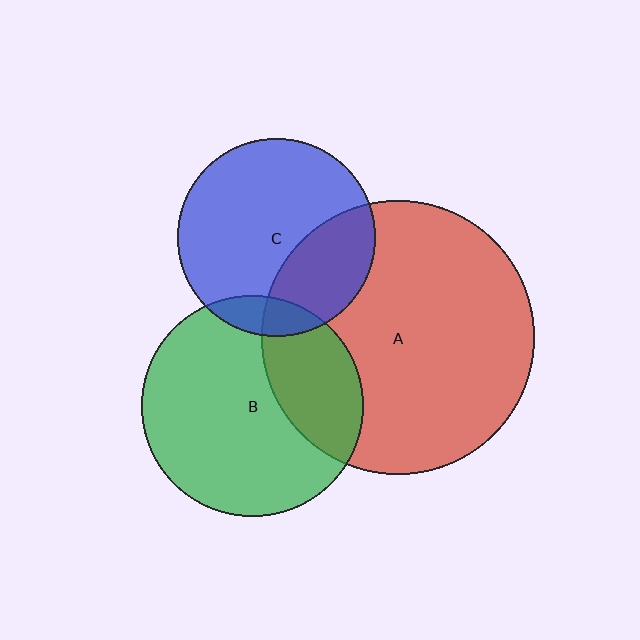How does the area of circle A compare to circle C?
Approximately 1.9 times.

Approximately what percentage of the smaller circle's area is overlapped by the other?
Approximately 30%.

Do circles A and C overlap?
Yes.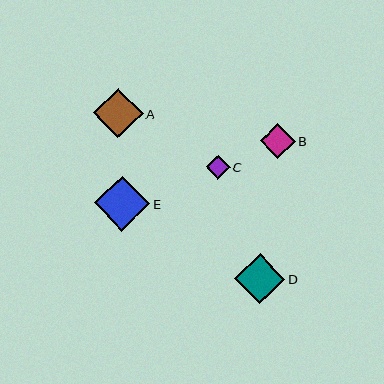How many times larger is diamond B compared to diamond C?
Diamond B is approximately 1.4 times the size of diamond C.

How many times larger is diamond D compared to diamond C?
Diamond D is approximately 2.1 times the size of diamond C.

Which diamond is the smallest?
Diamond C is the smallest with a size of approximately 24 pixels.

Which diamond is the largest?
Diamond E is the largest with a size of approximately 55 pixels.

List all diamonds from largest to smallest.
From largest to smallest: E, D, A, B, C.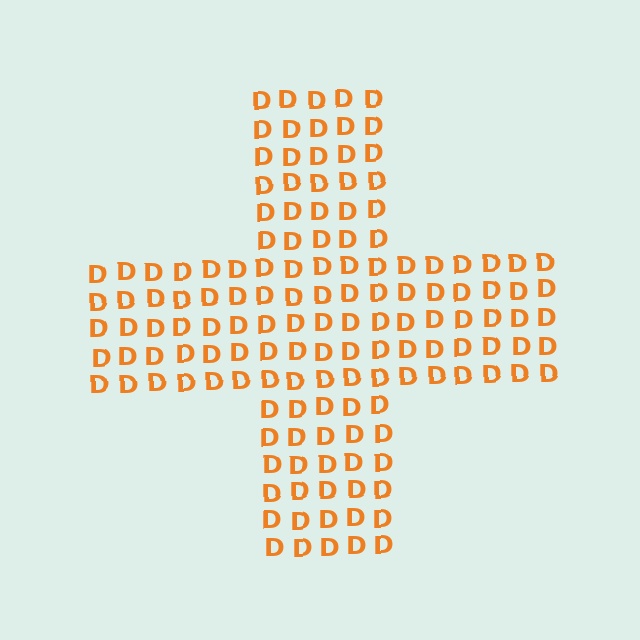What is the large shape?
The large shape is a cross.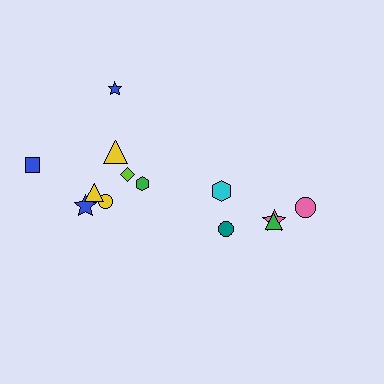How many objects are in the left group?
There are 8 objects.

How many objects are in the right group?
There are 5 objects.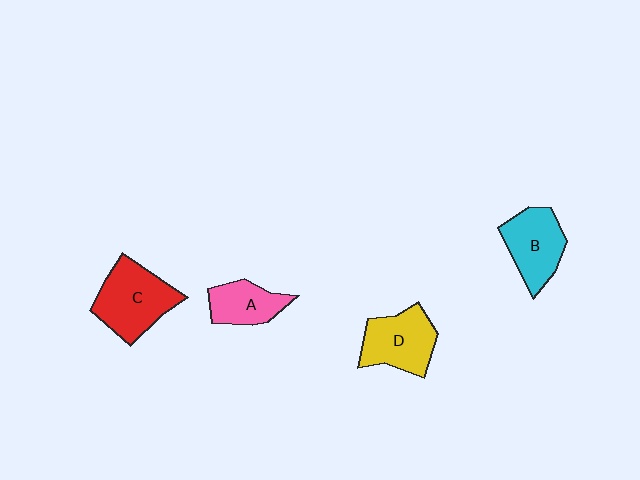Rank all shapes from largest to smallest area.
From largest to smallest: C (red), D (yellow), B (cyan), A (pink).